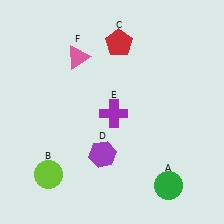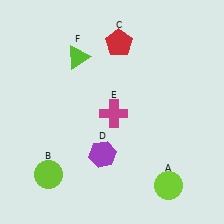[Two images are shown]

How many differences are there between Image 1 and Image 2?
There are 3 differences between the two images.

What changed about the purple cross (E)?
In Image 1, E is purple. In Image 2, it changed to magenta.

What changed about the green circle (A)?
In Image 1, A is green. In Image 2, it changed to lime.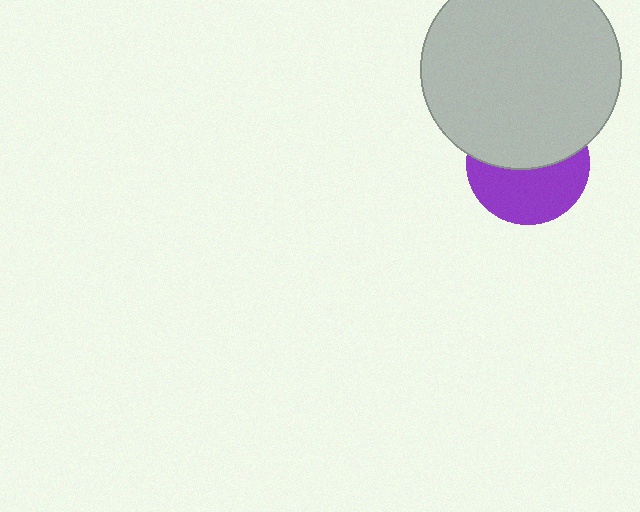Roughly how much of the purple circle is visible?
About half of it is visible (roughly 50%).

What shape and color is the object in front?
The object in front is a light gray circle.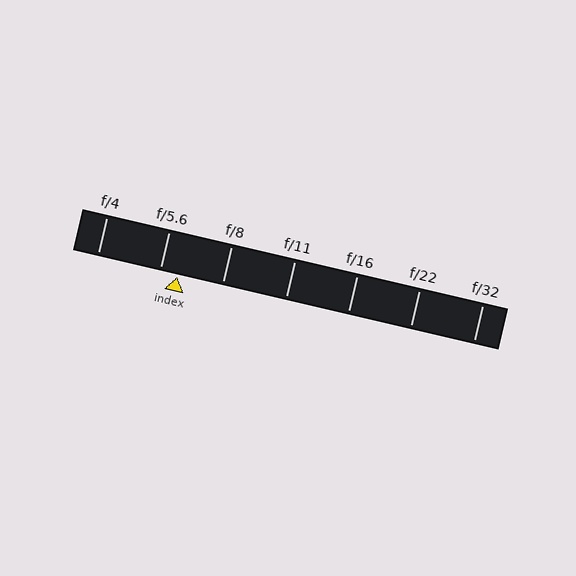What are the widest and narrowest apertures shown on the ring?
The widest aperture shown is f/4 and the narrowest is f/32.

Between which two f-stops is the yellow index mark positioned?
The index mark is between f/5.6 and f/8.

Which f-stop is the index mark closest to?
The index mark is closest to f/5.6.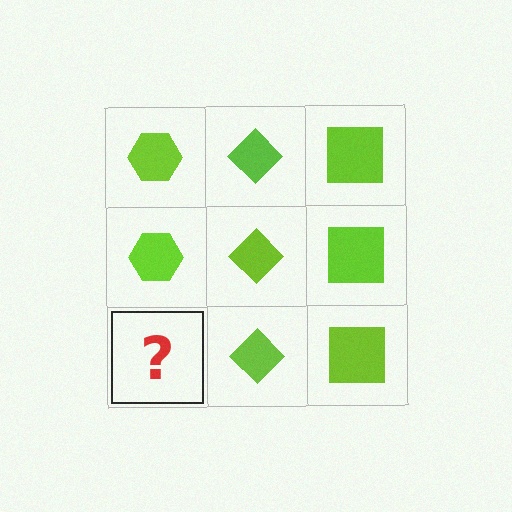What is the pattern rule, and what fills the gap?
The rule is that each column has a consistent shape. The gap should be filled with a lime hexagon.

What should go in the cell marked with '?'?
The missing cell should contain a lime hexagon.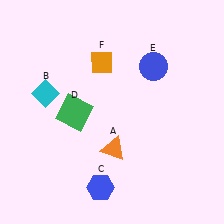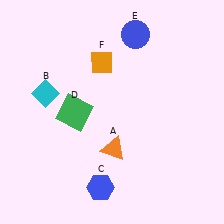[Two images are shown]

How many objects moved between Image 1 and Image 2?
1 object moved between the two images.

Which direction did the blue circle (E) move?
The blue circle (E) moved up.